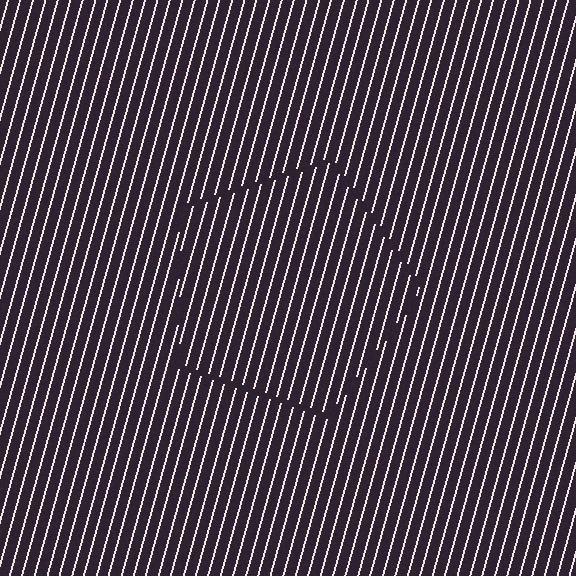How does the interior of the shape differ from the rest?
The interior of the shape contains the same grating, shifted by half a period — the contour is defined by the phase discontinuity where line-ends from the inner and outer gratings abut.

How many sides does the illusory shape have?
5 sides — the line-ends trace a pentagon.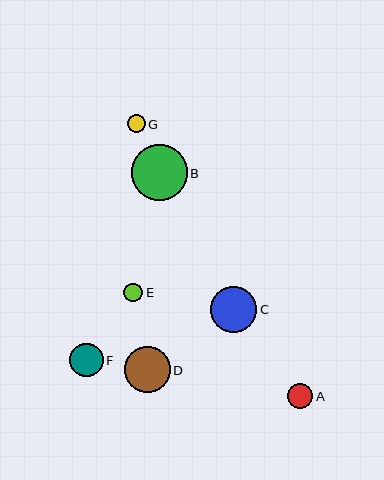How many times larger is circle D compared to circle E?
Circle D is approximately 2.4 times the size of circle E.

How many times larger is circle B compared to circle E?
Circle B is approximately 3.0 times the size of circle E.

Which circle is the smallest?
Circle G is the smallest with a size of approximately 18 pixels.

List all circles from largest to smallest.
From largest to smallest: B, C, D, F, A, E, G.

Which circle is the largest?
Circle B is the largest with a size of approximately 56 pixels.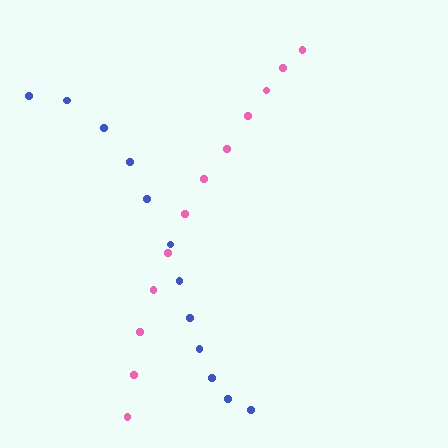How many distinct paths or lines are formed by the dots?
There are 2 distinct paths.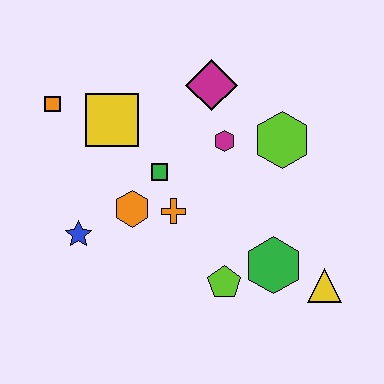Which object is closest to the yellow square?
The orange square is closest to the yellow square.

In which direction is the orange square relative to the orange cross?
The orange square is to the left of the orange cross.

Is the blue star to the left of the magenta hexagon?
Yes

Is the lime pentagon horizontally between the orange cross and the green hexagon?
Yes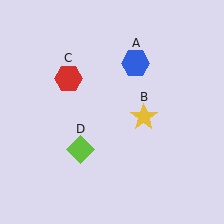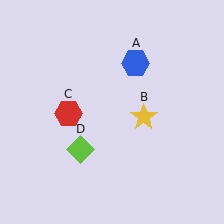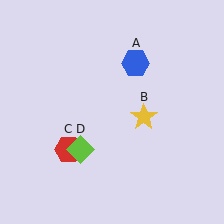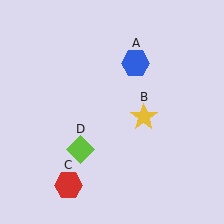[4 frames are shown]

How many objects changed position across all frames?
1 object changed position: red hexagon (object C).